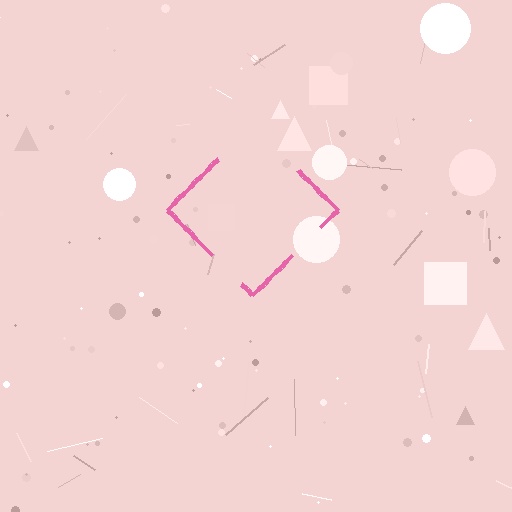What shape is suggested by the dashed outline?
The dashed outline suggests a diamond.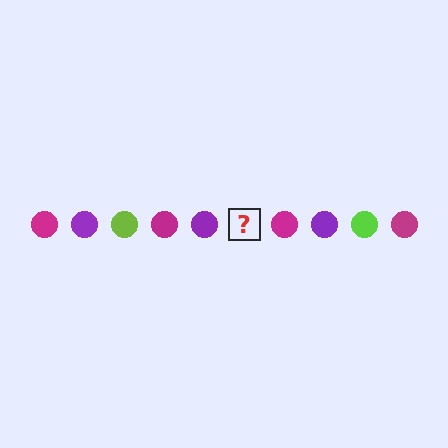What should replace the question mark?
The question mark should be replaced with a lime circle.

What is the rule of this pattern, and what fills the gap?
The rule is that the pattern cycles through magenta, purple, lime circles. The gap should be filled with a lime circle.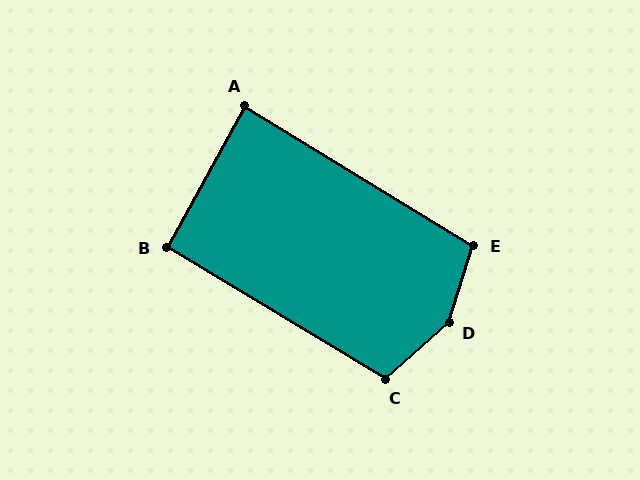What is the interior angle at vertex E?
Approximately 104 degrees (obtuse).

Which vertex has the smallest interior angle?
A, at approximately 87 degrees.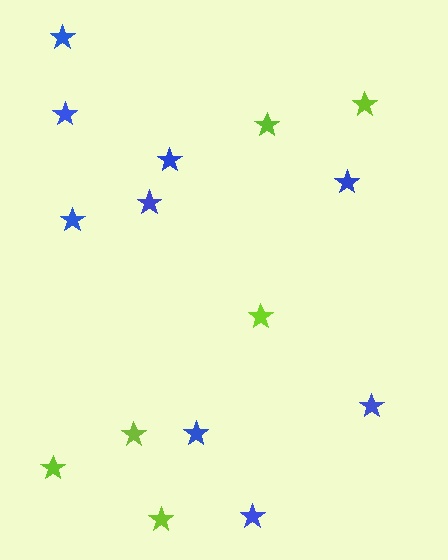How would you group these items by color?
There are 2 groups: one group of lime stars (6) and one group of blue stars (9).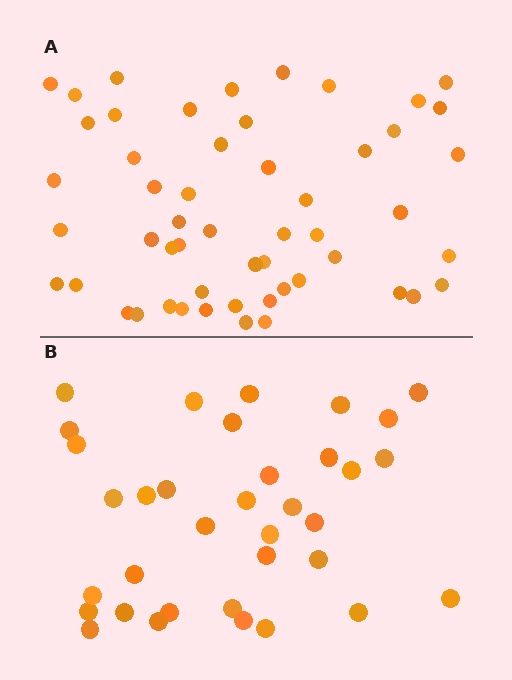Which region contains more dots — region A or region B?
Region A (the top region) has more dots.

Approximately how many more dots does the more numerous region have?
Region A has approximately 20 more dots than region B.